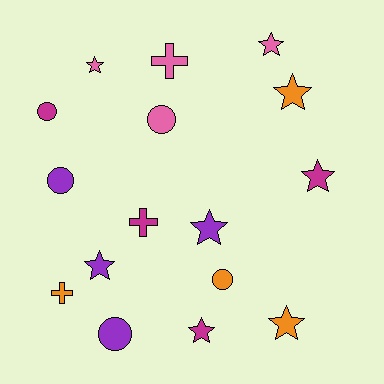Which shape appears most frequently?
Star, with 8 objects.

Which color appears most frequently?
Orange, with 4 objects.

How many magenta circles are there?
There is 1 magenta circle.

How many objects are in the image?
There are 16 objects.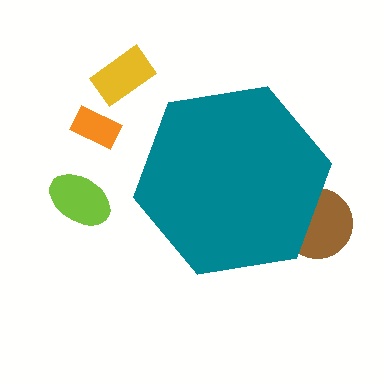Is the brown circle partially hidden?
Yes, the brown circle is partially hidden behind the teal hexagon.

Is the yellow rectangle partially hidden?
No, the yellow rectangle is fully visible.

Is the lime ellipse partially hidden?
No, the lime ellipse is fully visible.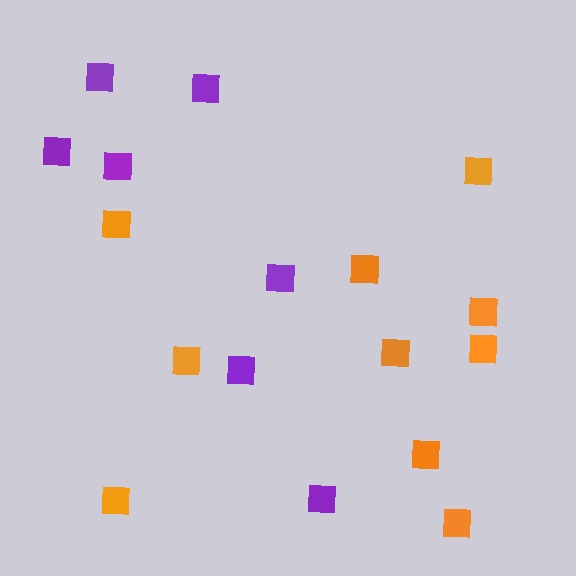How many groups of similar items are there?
There are 2 groups: one group of orange squares (10) and one group of purple squares (7).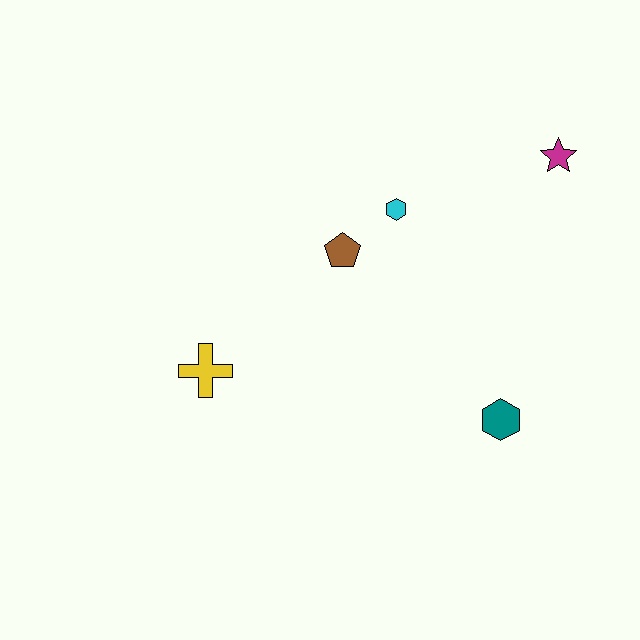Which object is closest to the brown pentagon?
The cyan hexagon is closest to the brown pentagon.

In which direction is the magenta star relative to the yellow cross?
The magenta star is to the right of the yellow cross.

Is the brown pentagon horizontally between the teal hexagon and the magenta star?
No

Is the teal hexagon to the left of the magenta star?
Yes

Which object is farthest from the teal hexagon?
The yellow cross is farthest from the teal hexagon.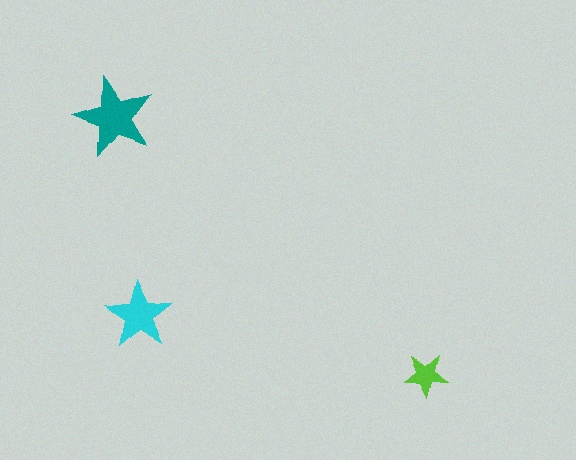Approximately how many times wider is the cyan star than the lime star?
About 1.5 times wider.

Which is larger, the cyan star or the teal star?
The teal one.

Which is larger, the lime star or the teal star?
The teal one.